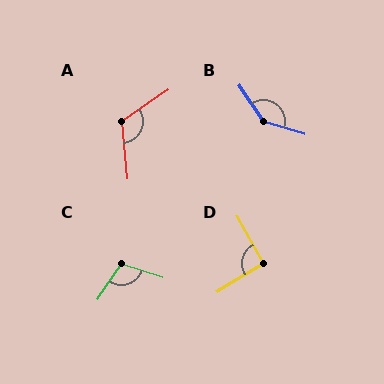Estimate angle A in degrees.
Approximately 119 degrees.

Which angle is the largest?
B, at approximately 140 degrees.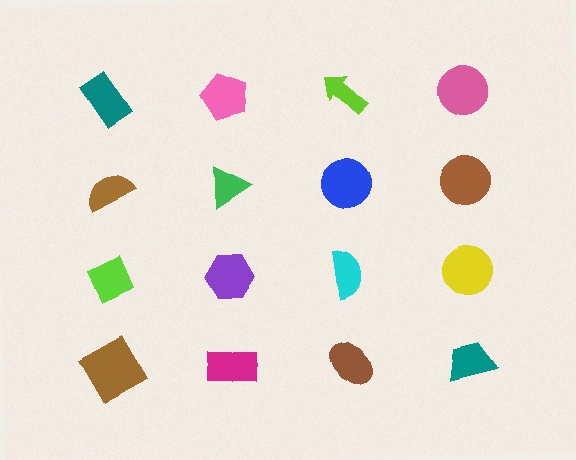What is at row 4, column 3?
A brown ellipse.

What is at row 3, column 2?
A purple hexagon.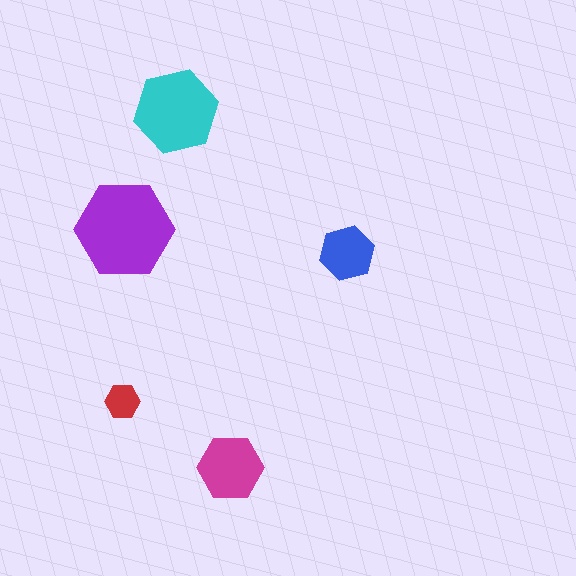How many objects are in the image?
There are 5 objects in the image.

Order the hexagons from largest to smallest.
the purple one, the cyan one, the magenta one, the blue one, the red one.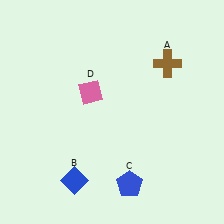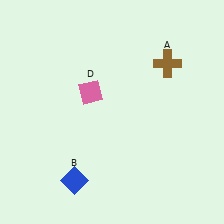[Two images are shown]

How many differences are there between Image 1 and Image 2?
There is 1 difference between the two images.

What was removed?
The blue pentagon (C) was removed in Image 2.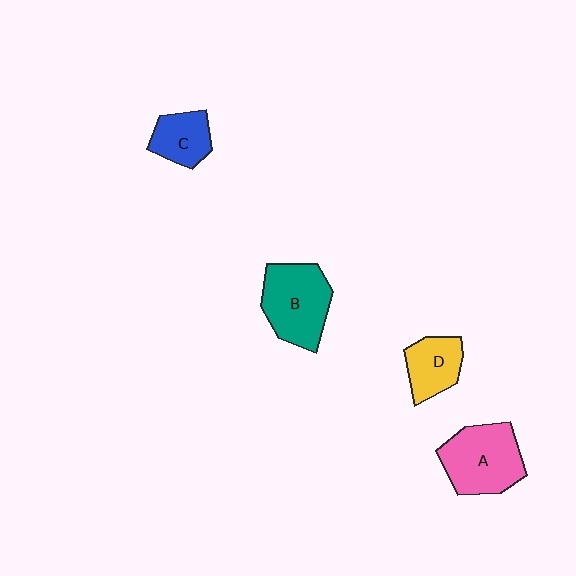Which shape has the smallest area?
Shape C (blue).